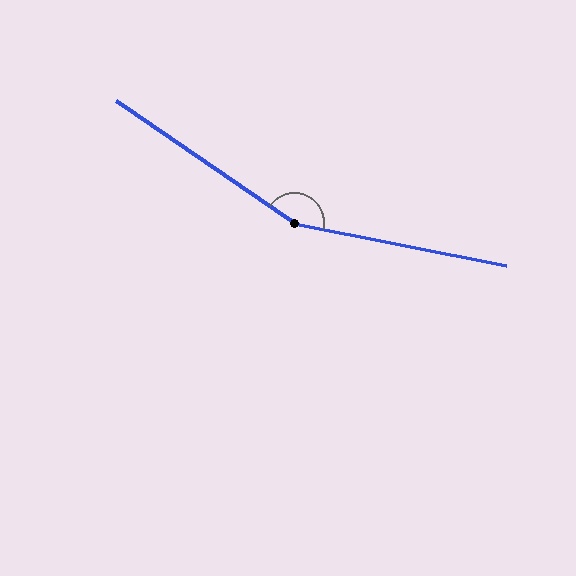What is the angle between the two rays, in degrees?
Approximately 157 degrees.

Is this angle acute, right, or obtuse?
It is obtuse.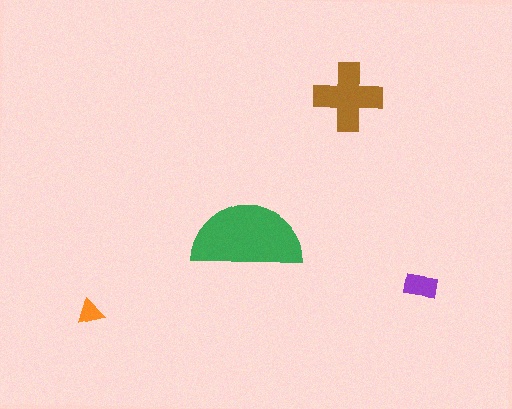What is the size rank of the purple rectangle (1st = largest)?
3rd.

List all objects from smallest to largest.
The orange triangle, the purple rectangle, the brown cross, the green semicircle.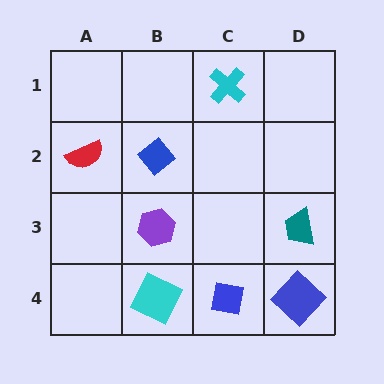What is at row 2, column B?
A blue diamond.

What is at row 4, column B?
A cyan square.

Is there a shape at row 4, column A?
No, that cell is empty.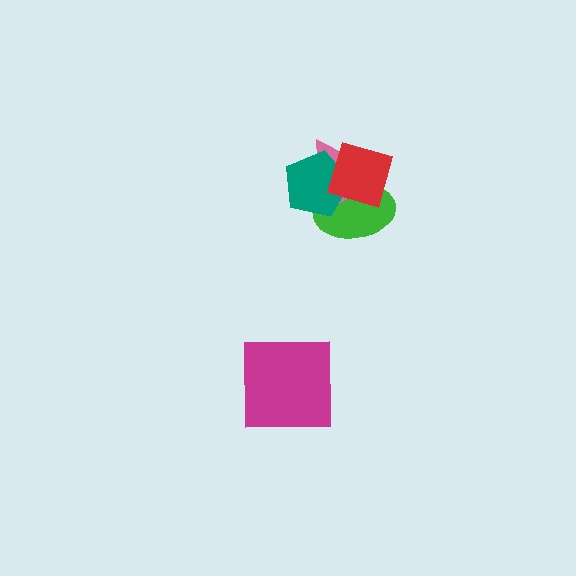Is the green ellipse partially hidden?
Yes, it is partially covered by another shape.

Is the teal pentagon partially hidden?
Yes, it is partially covered by another shape.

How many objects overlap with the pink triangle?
3 objects overlap with the pink triangle.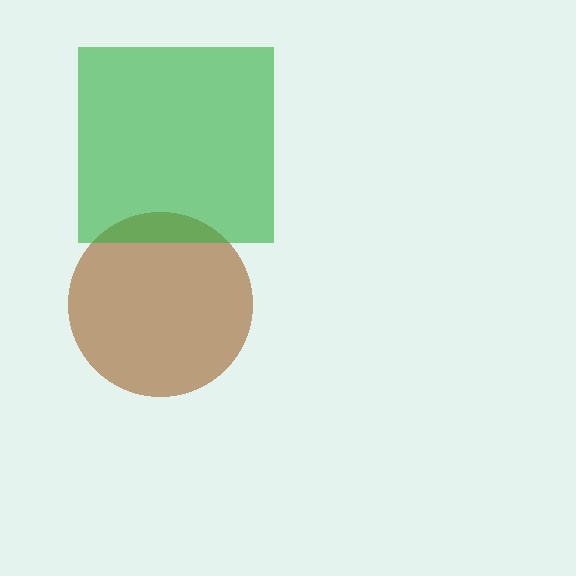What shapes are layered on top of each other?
The layered shapes are: a brown circle, a green square.